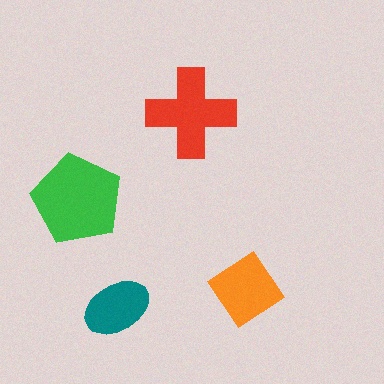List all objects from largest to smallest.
The green pentagon, the red cross, the orange diamond, the teal ellipse.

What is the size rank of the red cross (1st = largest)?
2nd.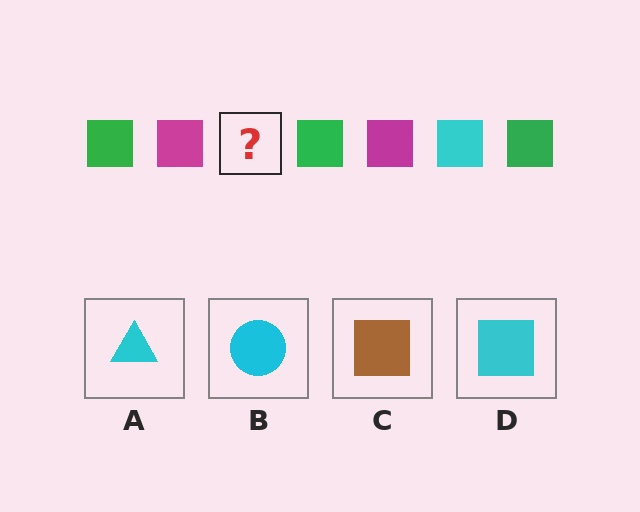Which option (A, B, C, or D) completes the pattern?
D.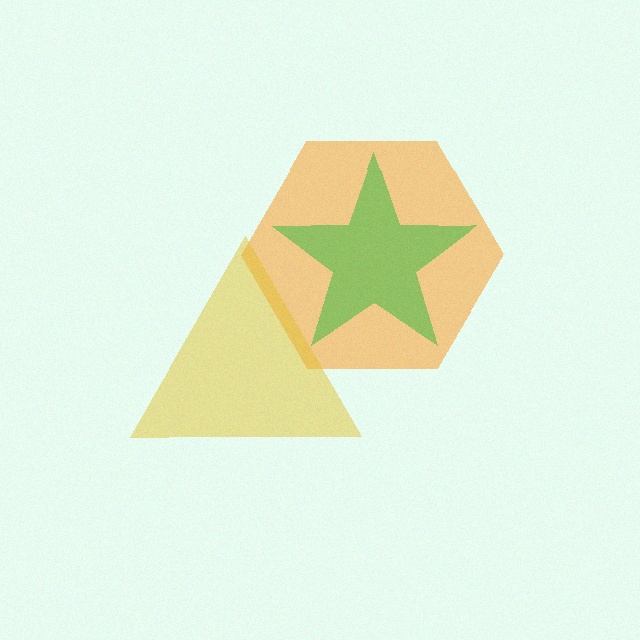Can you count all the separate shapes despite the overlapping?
Yes, there are 3 separate shapes.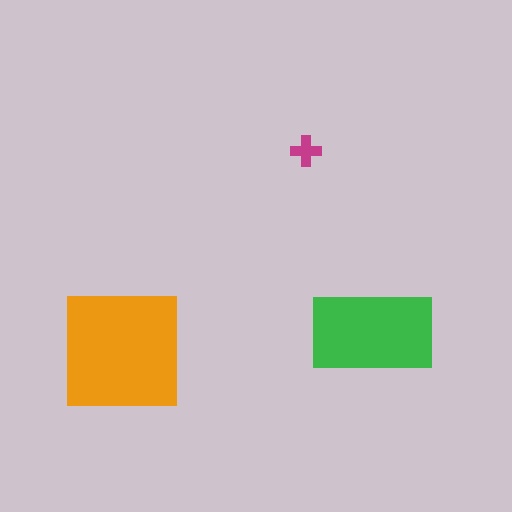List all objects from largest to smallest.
The orange square, the green rectangle, the magenta cross.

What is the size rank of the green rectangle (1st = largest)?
2nd.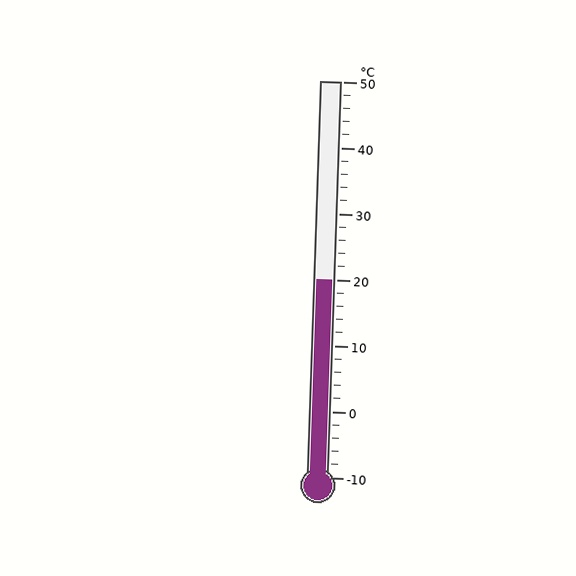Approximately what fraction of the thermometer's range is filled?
The thermometer is filled to approximately 50% of its range.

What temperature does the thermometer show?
The thermometer shows approximately 20°C.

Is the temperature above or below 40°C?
The temperature is below 40°C.